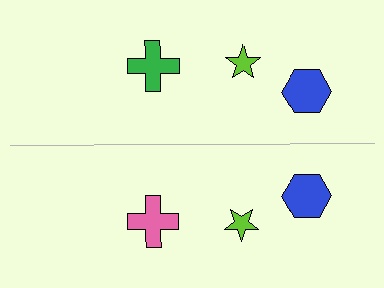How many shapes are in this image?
There are 6 shapes in this image.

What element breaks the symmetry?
The pink cross on the bottom side breaks the symmetry — its mirror counterpart is green.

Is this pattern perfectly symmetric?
No, the pattern is not perfectly symmetric. The pink cross on the bottom side breaks the symmetry — its mirror counterpart is green.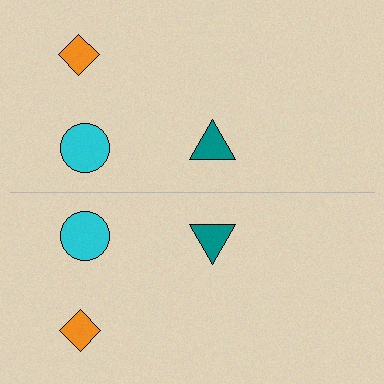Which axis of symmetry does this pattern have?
The pattern has a horizontal axis of symmetry running through the center of the image.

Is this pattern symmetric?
Yes, this pattern has bilateral (reflection) symmetry.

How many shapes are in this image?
There are 6 shapes in this image.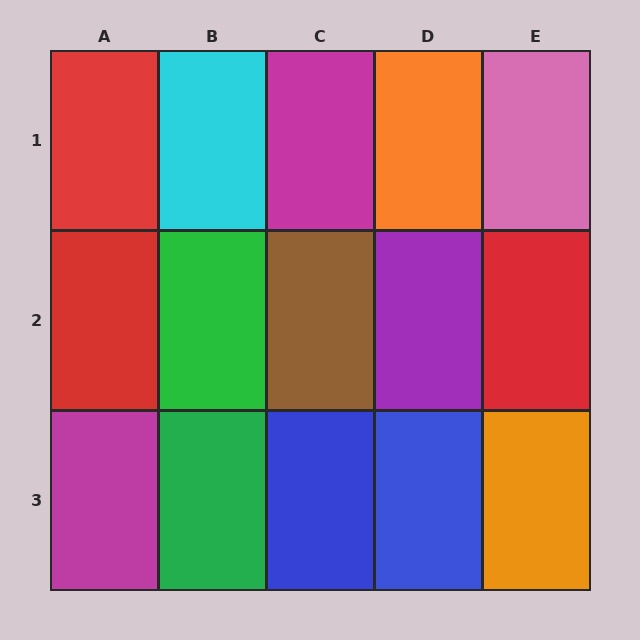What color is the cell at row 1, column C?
Magenta.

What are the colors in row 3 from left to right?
Magenta, green, blue, blue, orange.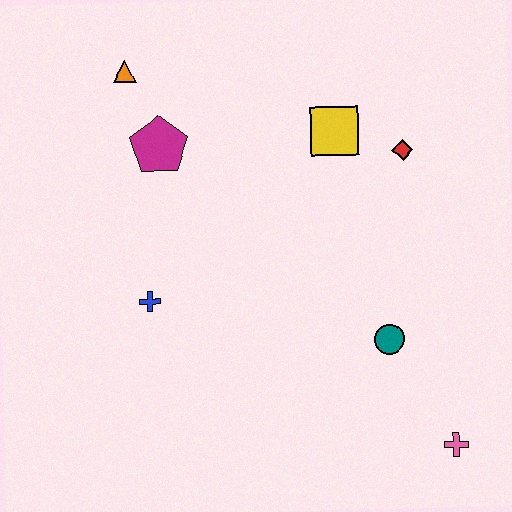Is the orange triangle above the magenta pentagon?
Yes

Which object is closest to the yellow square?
The red diamond is closest to the yellow square.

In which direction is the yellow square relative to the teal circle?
The yellow square is above the teal circle.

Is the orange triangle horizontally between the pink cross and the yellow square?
No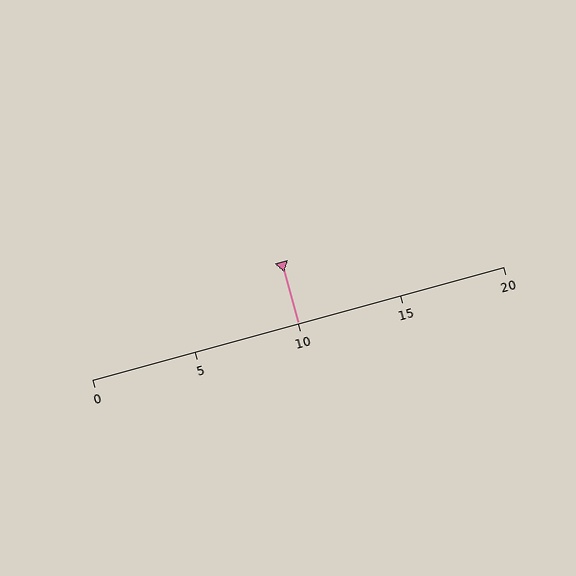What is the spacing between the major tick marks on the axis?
The major ticks are spaced 5 apart.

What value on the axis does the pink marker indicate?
The marker indicates approximately 10.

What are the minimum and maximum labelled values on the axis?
The axis runs from 0 to 20.